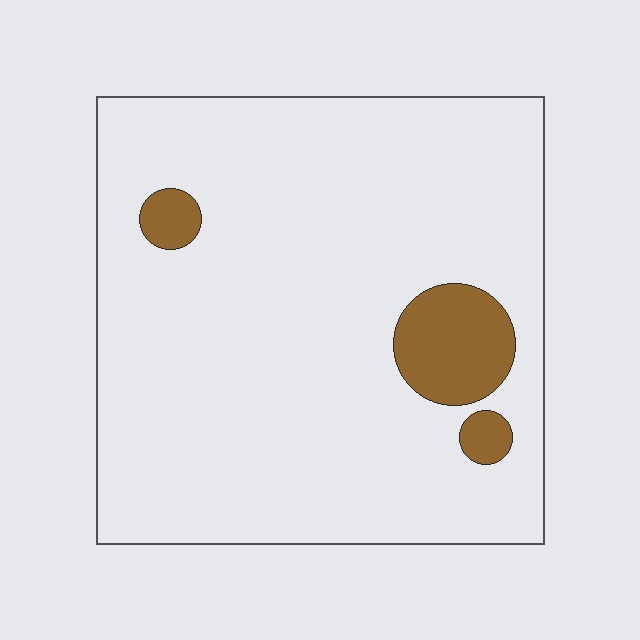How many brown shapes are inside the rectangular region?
3.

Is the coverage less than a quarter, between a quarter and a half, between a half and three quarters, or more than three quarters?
Less than a quarter.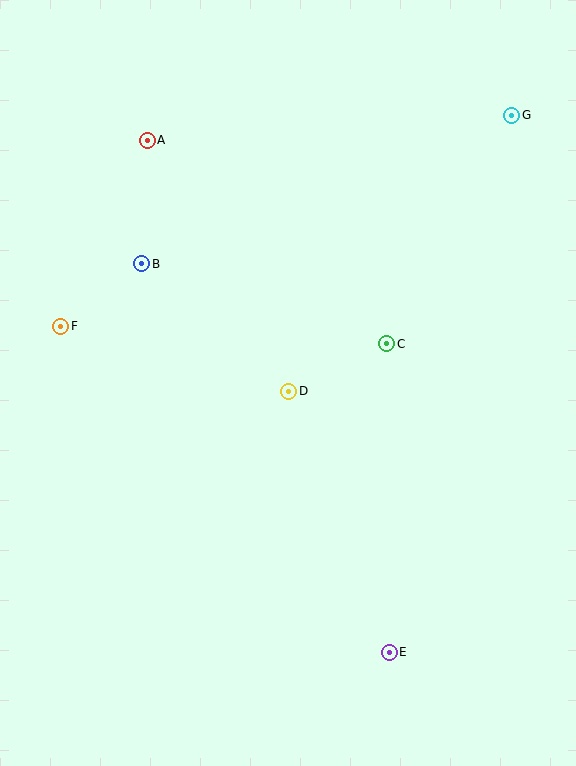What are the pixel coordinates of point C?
Point C is at (387, 344).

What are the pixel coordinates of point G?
Point G is at (512, 115).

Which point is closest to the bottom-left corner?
Point E is closest to the bottom-left corner.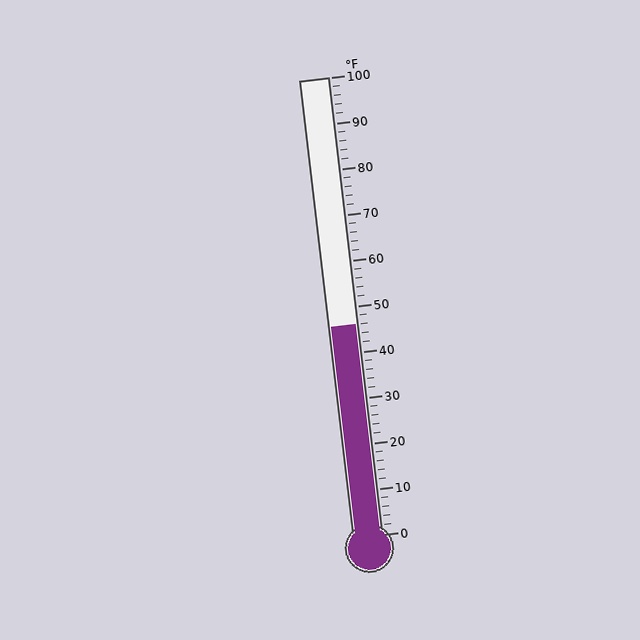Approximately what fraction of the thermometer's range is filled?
The thermometer is filled to approximately 45% of its range.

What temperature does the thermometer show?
The thermometer shows approximately 46°F.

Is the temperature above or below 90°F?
The temperature is below 90°F.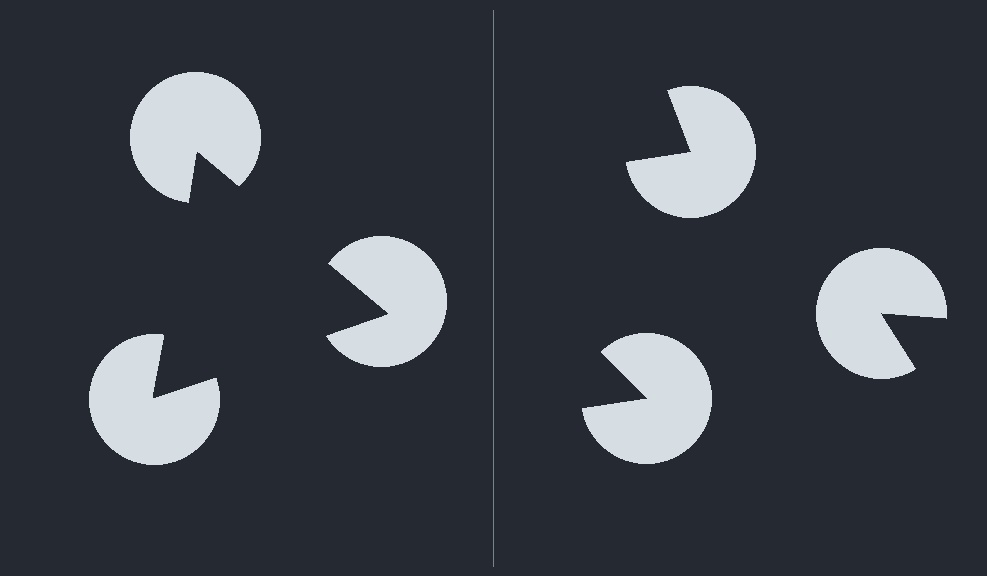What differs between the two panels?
The pac-man discs are positioned identically on both sides; only the wedge orientations differ. On the left they align to a triangle; on the right they are misaligned.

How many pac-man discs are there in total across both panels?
6 — 3 on each side.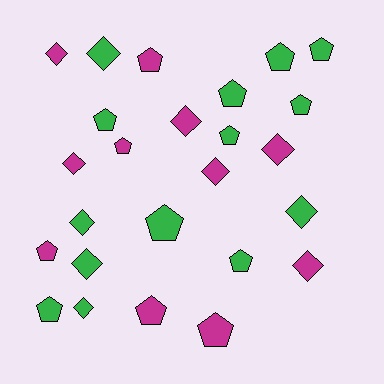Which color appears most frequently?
Green, with 14 objects.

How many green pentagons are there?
There are 9 green pentagons.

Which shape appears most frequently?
Pentagon, with 14 objects.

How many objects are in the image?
There are 25 objects.